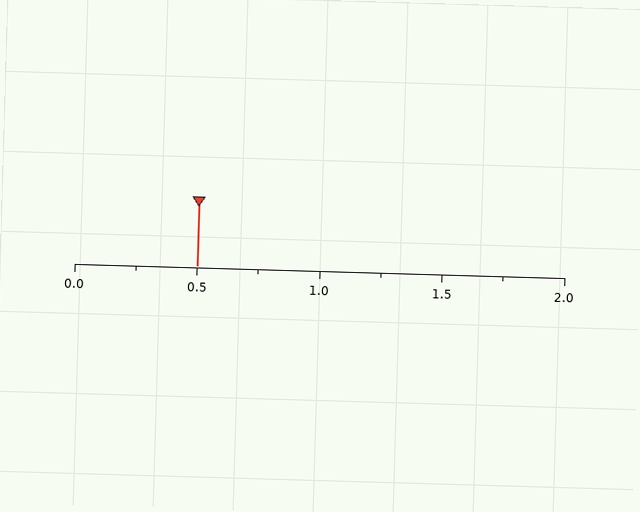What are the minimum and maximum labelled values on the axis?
The axis runs from 0.0 to 2.0.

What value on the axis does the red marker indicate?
The marker indicates approximately 0.5.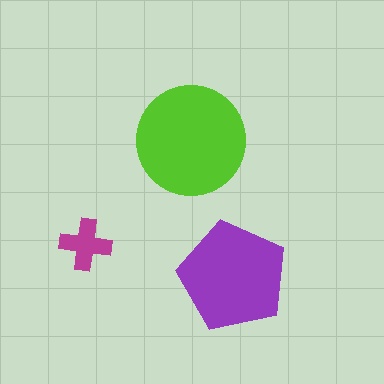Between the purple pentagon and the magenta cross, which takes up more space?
The purple pentagon.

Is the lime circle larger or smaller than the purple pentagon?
Larger.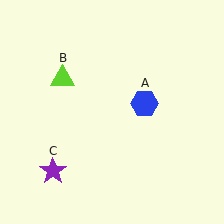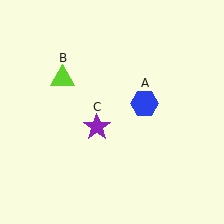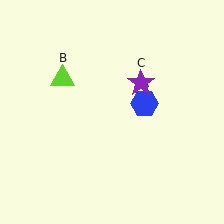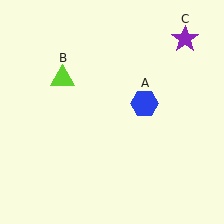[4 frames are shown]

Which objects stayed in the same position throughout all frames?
Blue hexagon (object A) and lime triangle (object B) remained stationary.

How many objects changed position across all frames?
1 object changed position: purple star (object C).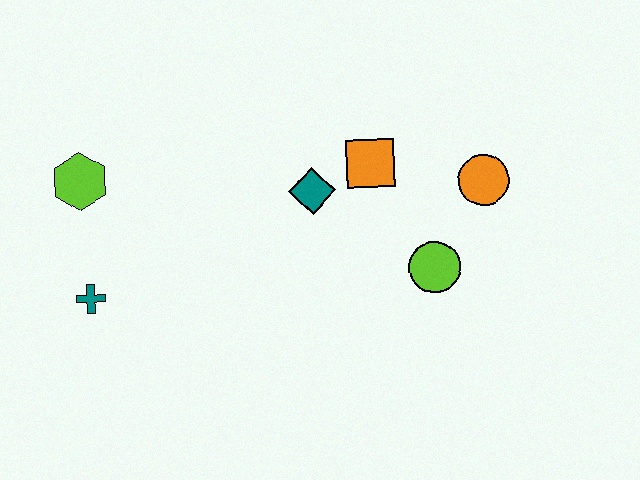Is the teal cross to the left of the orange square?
Yes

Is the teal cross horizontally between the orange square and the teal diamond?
No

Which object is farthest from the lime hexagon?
The orange circle is farthest from the lime hexagon.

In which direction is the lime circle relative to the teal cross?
The lime circle is to the right of the teal cross.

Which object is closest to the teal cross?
The lime hexagon is closest to the teal cross.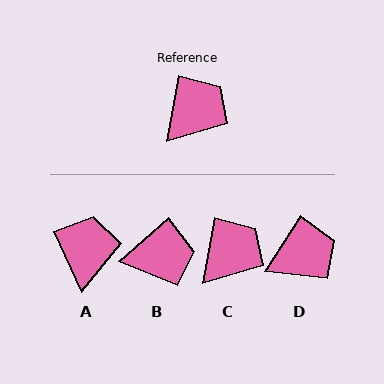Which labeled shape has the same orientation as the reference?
C.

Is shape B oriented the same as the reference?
No, it is off by about 38 degrees.